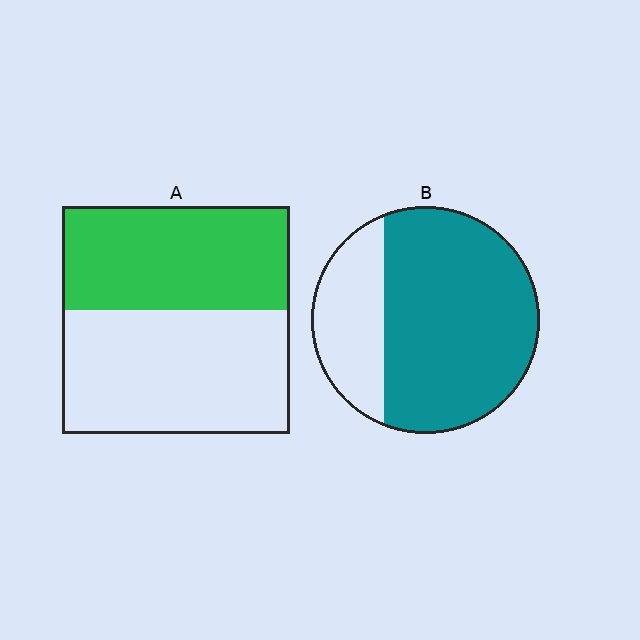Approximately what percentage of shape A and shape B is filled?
A is approximately 45% and B is approximately 75%.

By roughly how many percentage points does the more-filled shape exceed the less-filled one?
By roughly 25 percentage points (B over A).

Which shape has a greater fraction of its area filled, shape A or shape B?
Shape B.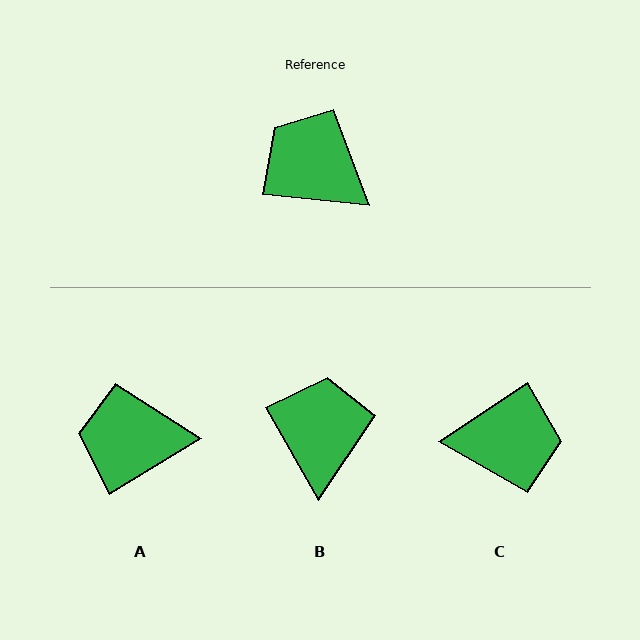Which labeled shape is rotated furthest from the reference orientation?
C, about 140 degrees away.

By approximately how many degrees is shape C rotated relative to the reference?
Approximately 140 degrees clockwise.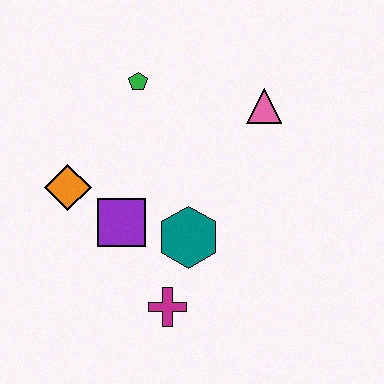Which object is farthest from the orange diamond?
The pink triangle is farthest from the orange diamond.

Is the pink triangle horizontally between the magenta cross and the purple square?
No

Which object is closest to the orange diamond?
The purple square is closest to the orange diamond.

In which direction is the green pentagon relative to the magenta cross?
The green pentagon is above the magenta cross.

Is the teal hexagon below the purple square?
Yes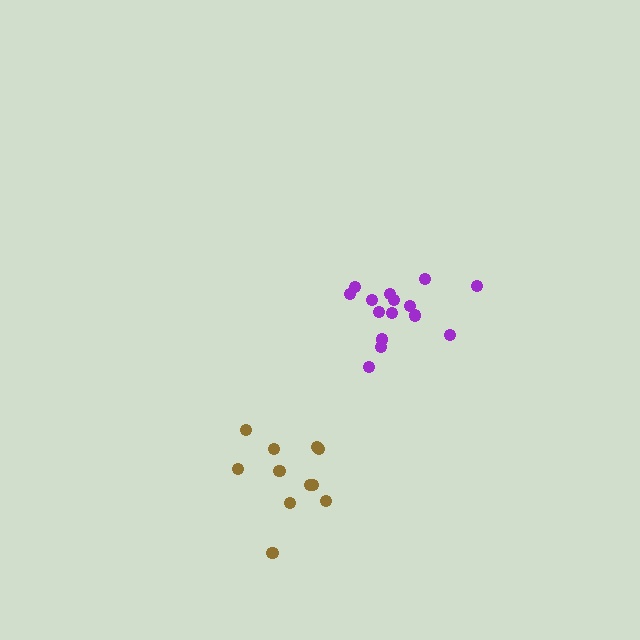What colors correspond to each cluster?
The clusters are colored: purple, brown.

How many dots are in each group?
Group 1: 15 dots, Group 2: 11 dots (26 total).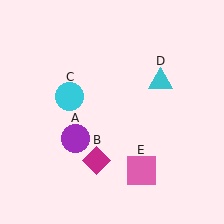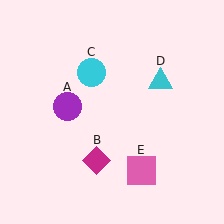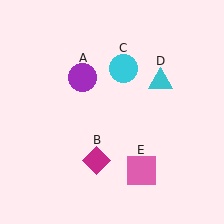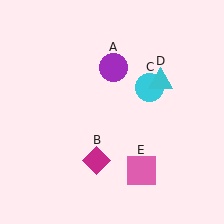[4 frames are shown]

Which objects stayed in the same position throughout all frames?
Magenta diamond (object B) and cyan triangle (object D) and pink square (object E) remained stationary.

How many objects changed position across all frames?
2 objects changed position: purple circle (object A), cyan circle (object C).